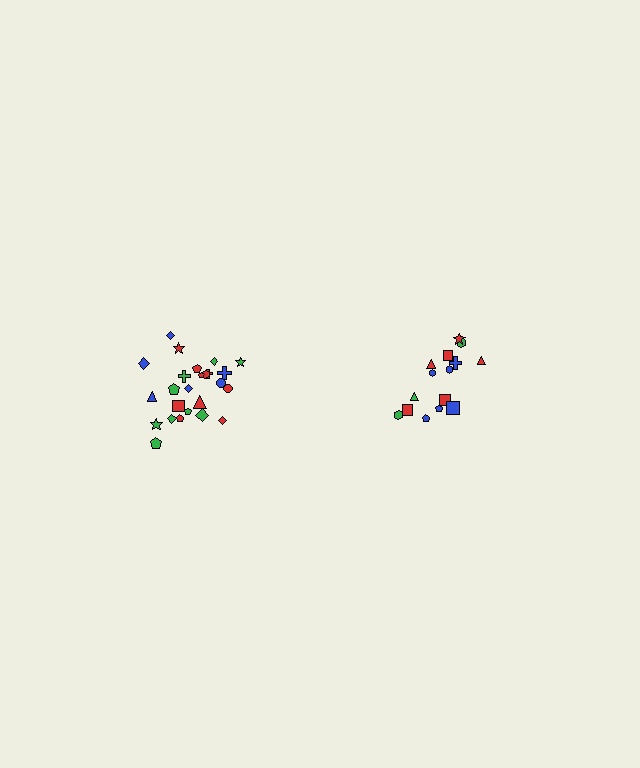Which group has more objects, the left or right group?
The left group.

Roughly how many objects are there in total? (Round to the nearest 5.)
Roughly 40 objects in total.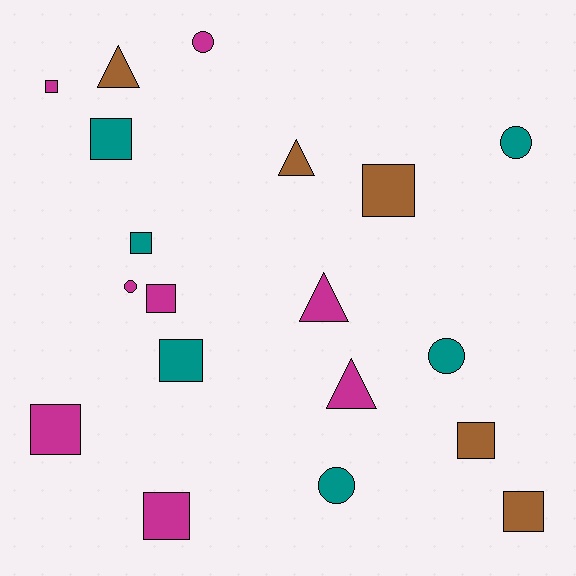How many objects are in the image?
There are 19 objects.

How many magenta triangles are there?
There are 2 magenta triangles.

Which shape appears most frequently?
Square, with 10 objects.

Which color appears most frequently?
Magenta, with 8 objects.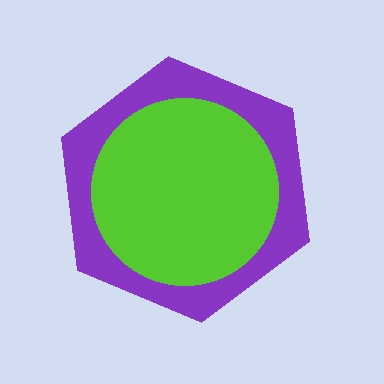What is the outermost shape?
The purple hexagon.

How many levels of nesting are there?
2.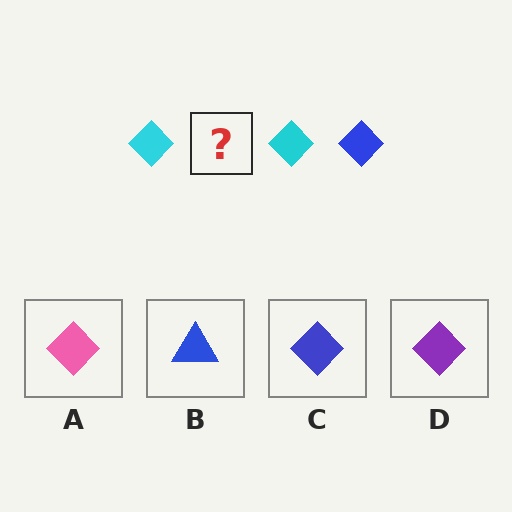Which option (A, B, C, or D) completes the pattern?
C.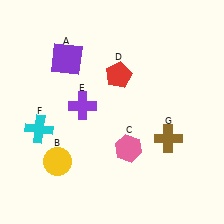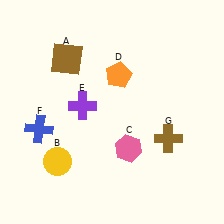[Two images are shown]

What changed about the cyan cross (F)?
In Image 1, F is cyan. In Image 2, it changed to blue.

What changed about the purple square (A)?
In Image 1, A is purple. In Image 2, it changed to brown.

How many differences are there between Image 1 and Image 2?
There are 3 differences between the two images.